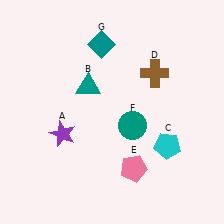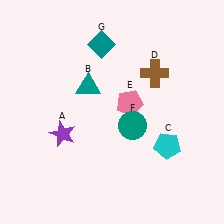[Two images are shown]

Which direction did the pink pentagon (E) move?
The pink pentagon (E) moved up.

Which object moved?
The pink pentagon (E) moved up.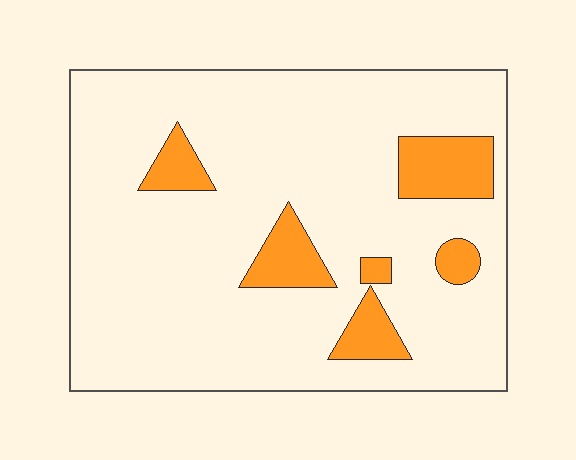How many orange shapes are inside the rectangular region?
6.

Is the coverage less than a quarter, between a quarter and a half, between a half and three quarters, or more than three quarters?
Less than a quarter.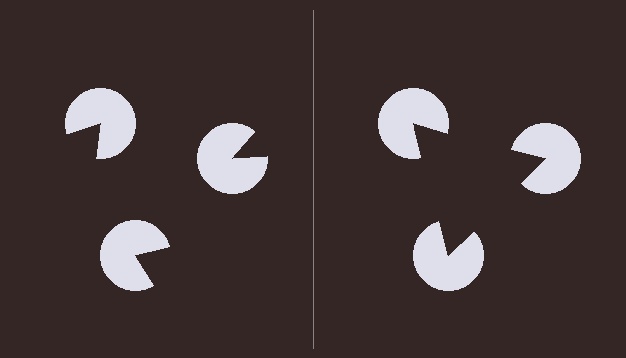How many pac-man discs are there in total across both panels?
6 — 3 on each side.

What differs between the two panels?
The pac-man discs are positioned identically on both sides; only the wedge orientations differ. On the right they align to a triangle; on the left they are misaligned.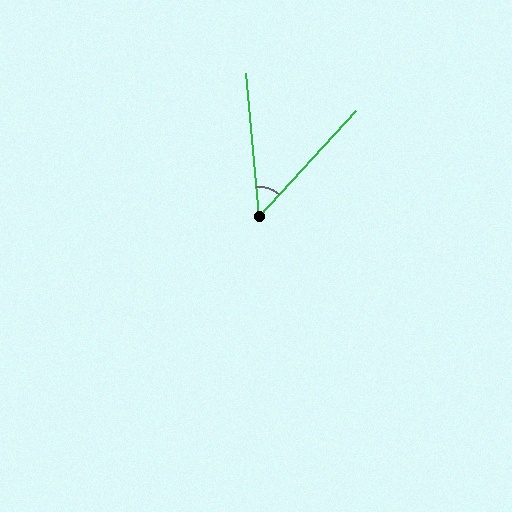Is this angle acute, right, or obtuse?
It is acute.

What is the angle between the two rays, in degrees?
Approximately 48 degrees.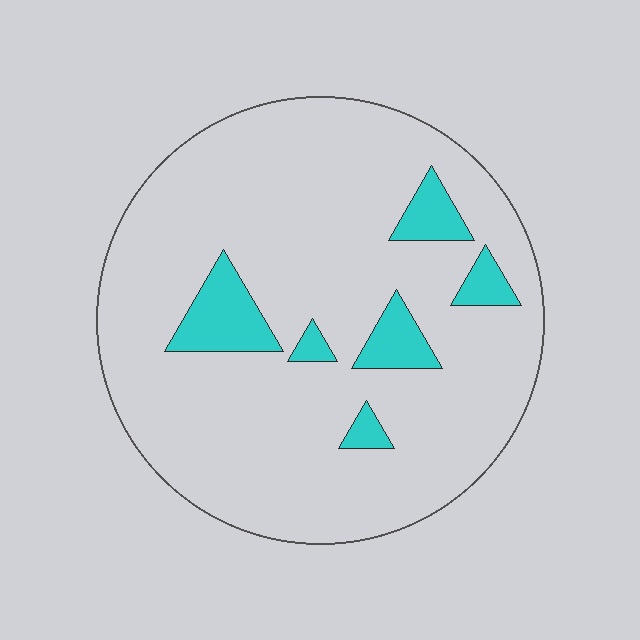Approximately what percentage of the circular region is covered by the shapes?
Approximately 10%.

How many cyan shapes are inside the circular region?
6.